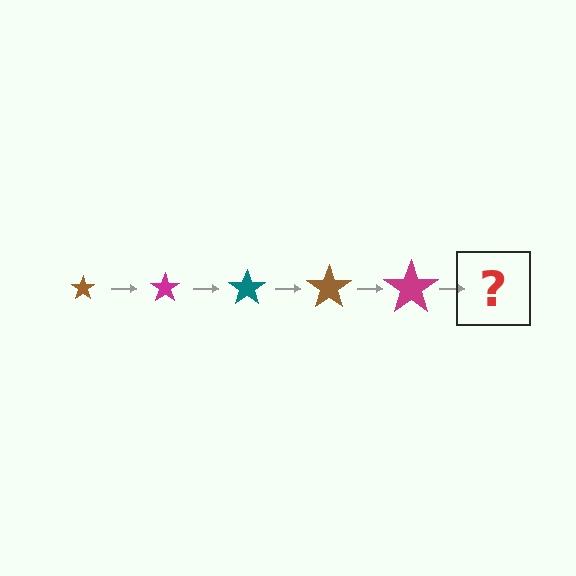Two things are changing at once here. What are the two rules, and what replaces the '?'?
The two rules are that the star grows larger each step and the color cycles through brown, magenta, and teal. The '?' should be a teal star, larger than the previous one.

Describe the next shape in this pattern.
It should be a teal star, larger than the previous one.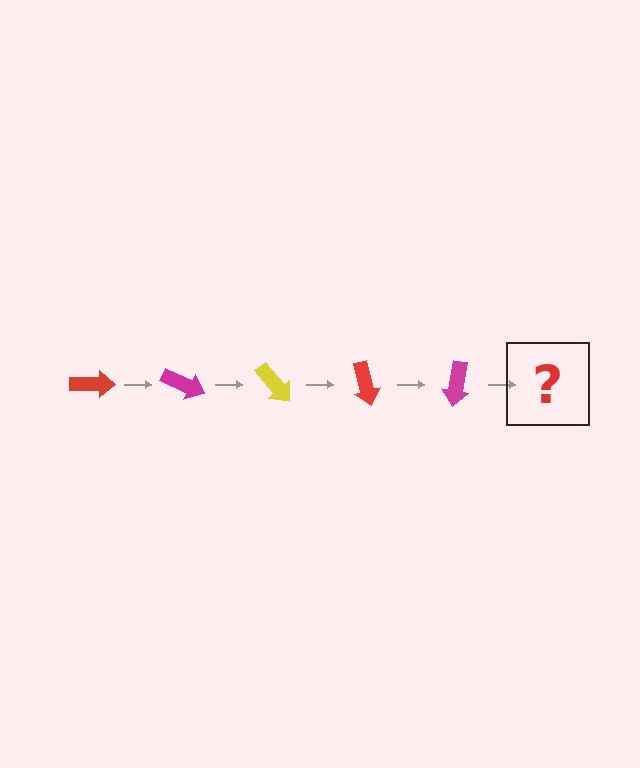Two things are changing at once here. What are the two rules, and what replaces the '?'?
The two rules are that it rotates 25 degrees each step and the color cycles through red, magenta, and yellow. The '?' should be a yellow arrow, rotated 125 degrees from the start.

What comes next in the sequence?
The next element should be a yellow arrow, rotated 125 degrees from the start.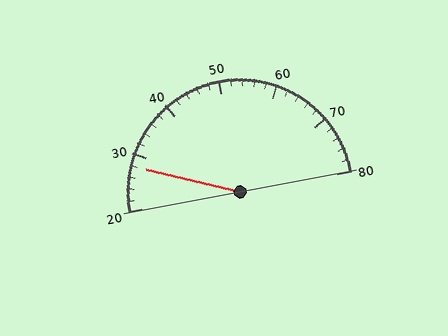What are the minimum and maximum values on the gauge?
The gauge ranges from 20 to 80.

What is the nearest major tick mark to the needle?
The nearest major tick mark is 30.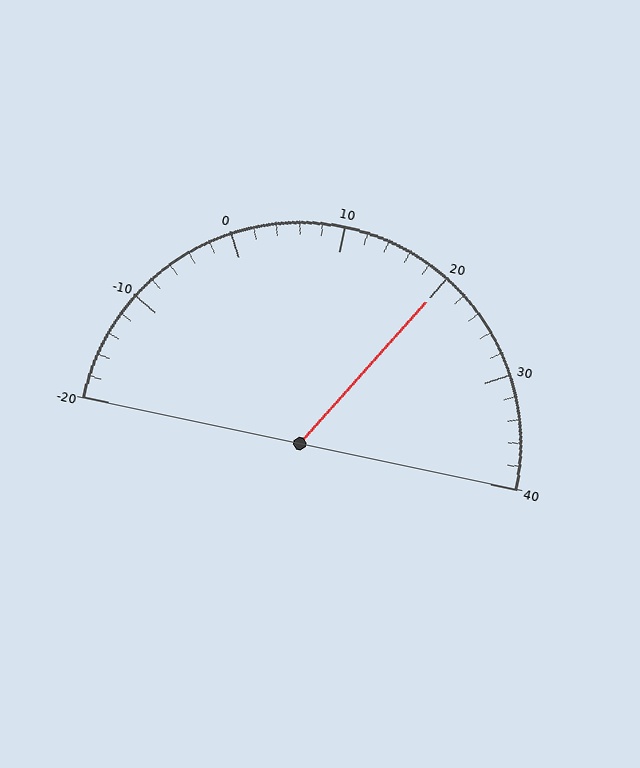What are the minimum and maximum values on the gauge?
The gauge ranges from -20 to 40.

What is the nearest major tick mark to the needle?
The nearest major tick mark is 20.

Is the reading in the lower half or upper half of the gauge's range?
The reading is in the upper half of the range (-20 to 40).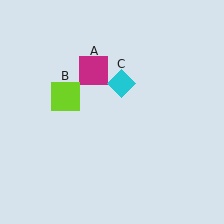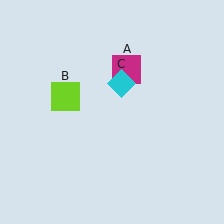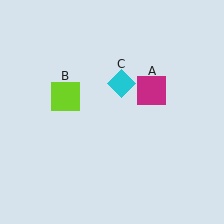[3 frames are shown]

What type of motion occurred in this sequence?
The magenta square (object A) rotated clockwise around the center of the scene.